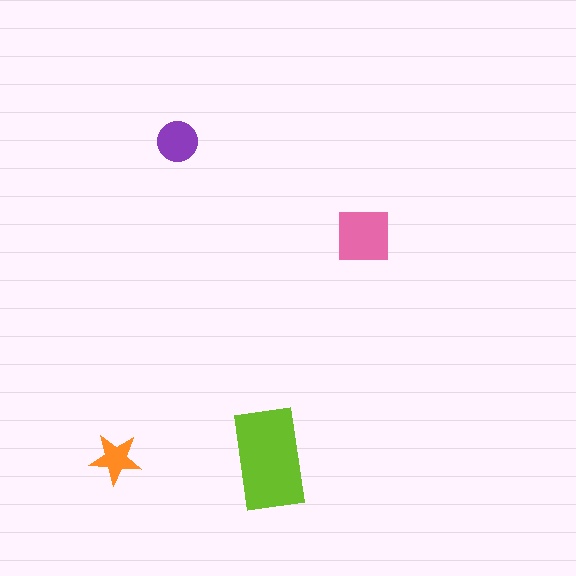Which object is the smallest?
The orange star.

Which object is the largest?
The lime rectangle.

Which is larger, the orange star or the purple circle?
The purple circle.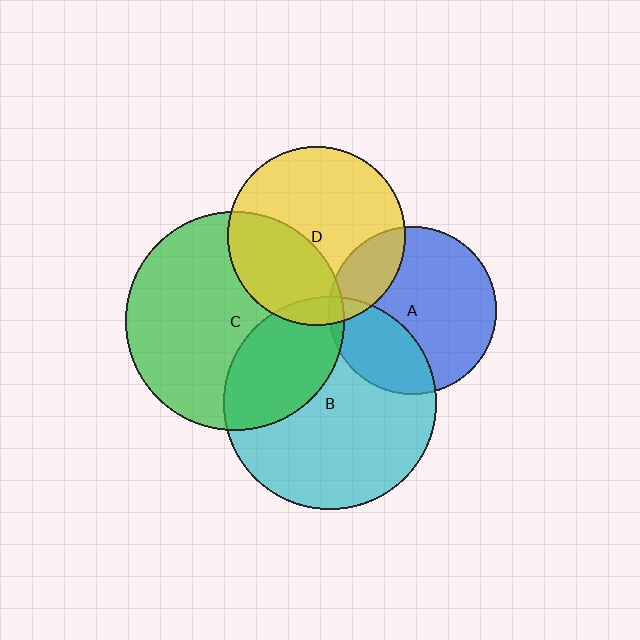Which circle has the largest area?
Circle C (green).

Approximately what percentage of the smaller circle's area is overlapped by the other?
Approximately 35%.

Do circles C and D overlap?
Yes.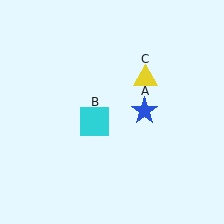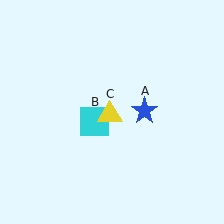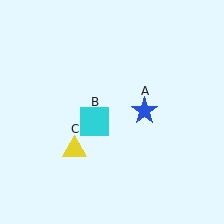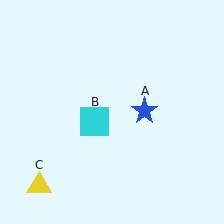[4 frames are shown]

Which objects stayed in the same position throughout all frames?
Blue star (object A) and cyan square (object B) remained stationary.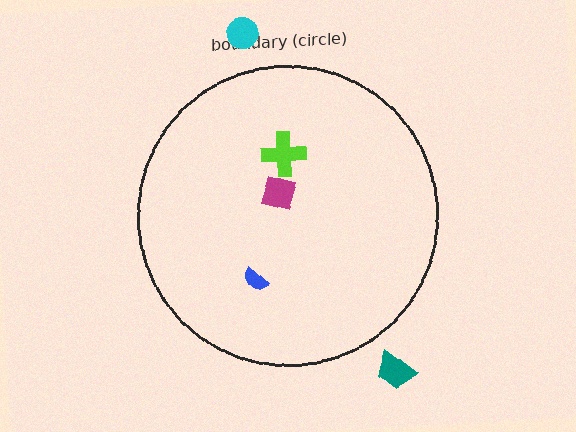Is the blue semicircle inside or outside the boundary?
Inside.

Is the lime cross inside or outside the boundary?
Inside.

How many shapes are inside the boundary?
3 inside, 2 outside.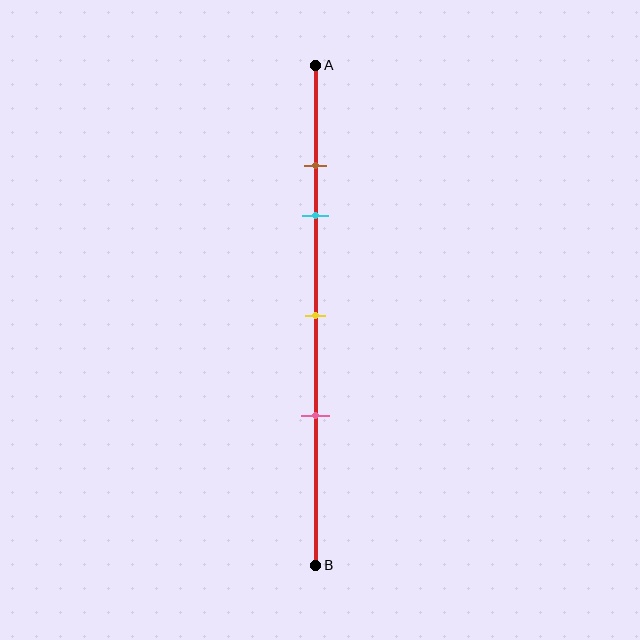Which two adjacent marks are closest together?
The brown and cyan marks are the closest adjacent pair.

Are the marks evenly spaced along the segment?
No, the marks are not evenly spaced.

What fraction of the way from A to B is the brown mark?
The brown mark is approximately 20% (0.2) of the way from A to B.